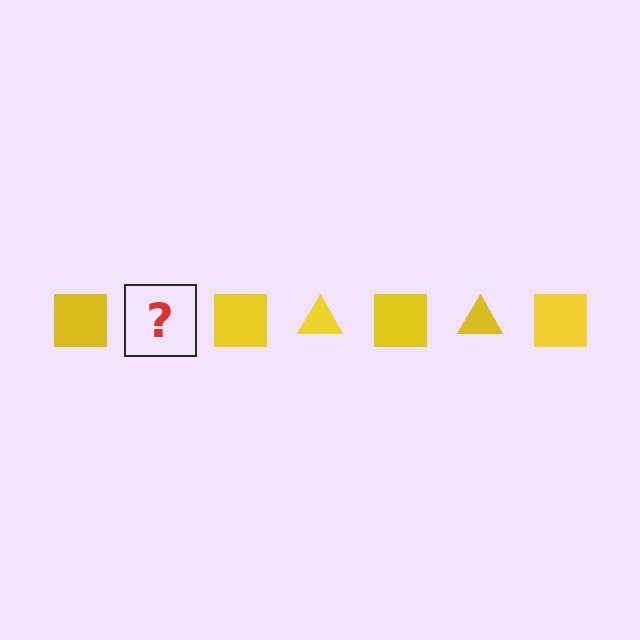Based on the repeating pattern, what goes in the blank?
The blank should be a yellow triangle.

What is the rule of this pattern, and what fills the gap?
The rule is that the pattern cycles through square, triangle shapes in yellow. The gap should be filled with a yellow triangle.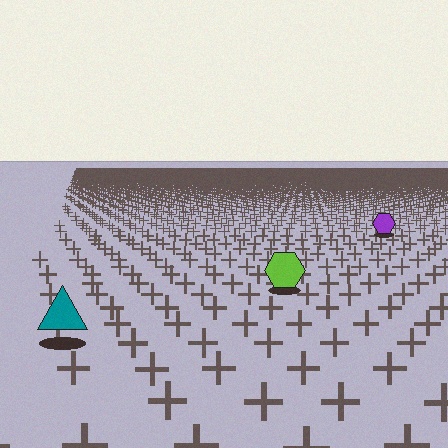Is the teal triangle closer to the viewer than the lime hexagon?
Yes. The teal triangle is closer — you can tell from the texture gradient: the ground texture is coarser near it.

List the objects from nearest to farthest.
From nearest to farthest: the teal triangle, the lime hexagon, the purple hexagon.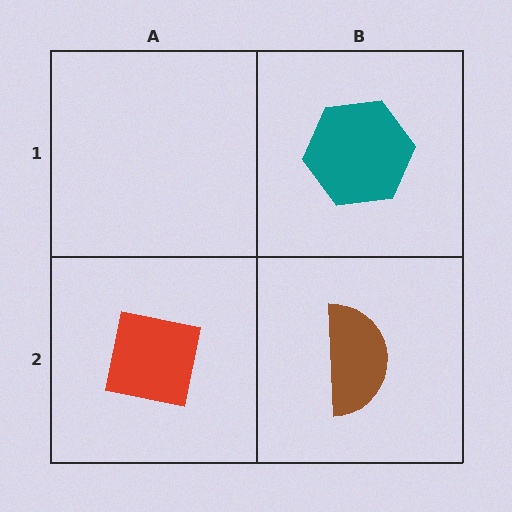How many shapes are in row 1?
1 shape.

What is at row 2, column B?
A brown semicircle.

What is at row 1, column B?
A teal hexagon.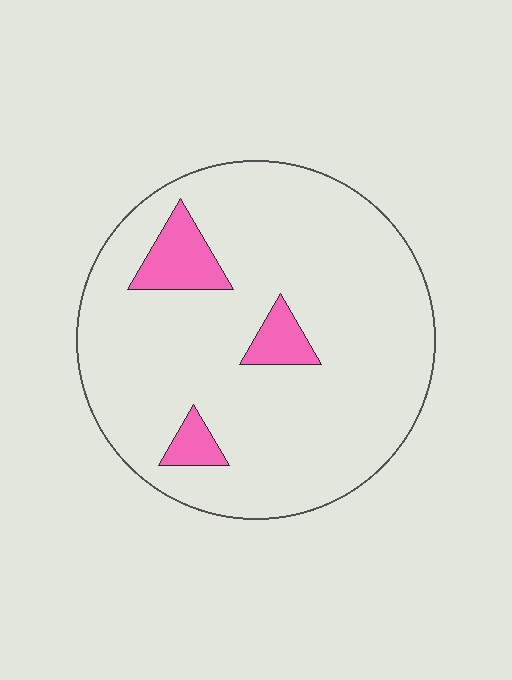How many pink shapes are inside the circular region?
3.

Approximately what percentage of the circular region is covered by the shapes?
Approximately 10%.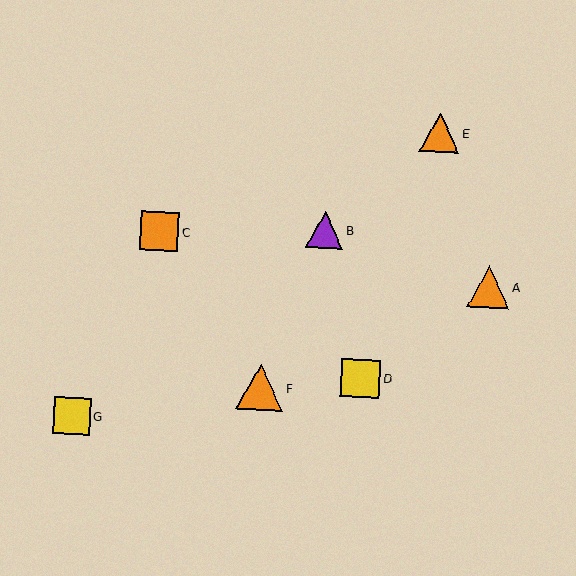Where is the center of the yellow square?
The center of the yellow square is at (361, 378).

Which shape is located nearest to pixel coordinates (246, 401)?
The orange triangle (labeled F) at (260, 387) is nearest to that location.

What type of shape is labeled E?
Shape E is an orange triangle.